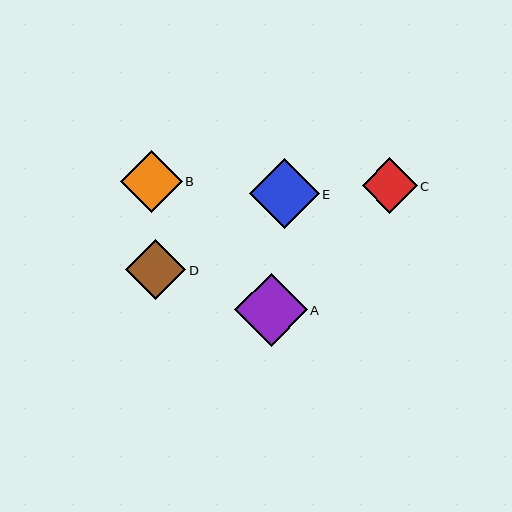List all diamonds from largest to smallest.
From largest to smallest: A, E, B, D, C.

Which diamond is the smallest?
Diamond C is the smallest with a size of approximately 55 pixels.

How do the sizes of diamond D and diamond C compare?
Diamond D and diamond C are approximately the same size.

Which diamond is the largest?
Diamond A is the largest with a size of approximately 73 pixels.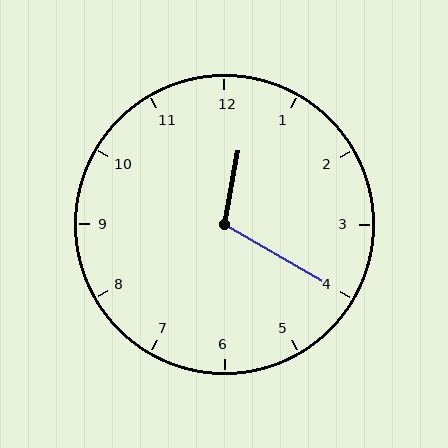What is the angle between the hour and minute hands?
Approximately 110 degrees.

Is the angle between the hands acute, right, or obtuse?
It is obtuse.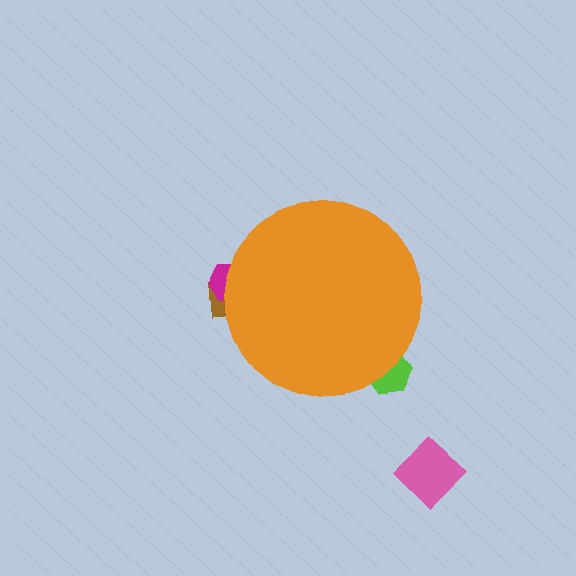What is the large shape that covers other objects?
An orange circle.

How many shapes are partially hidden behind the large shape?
3 shapes are partially hidden.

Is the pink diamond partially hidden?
No, the pink diamond is fully visible.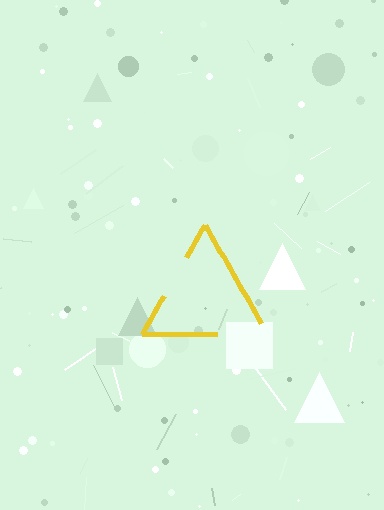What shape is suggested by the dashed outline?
The dashed outline suggests a triangle.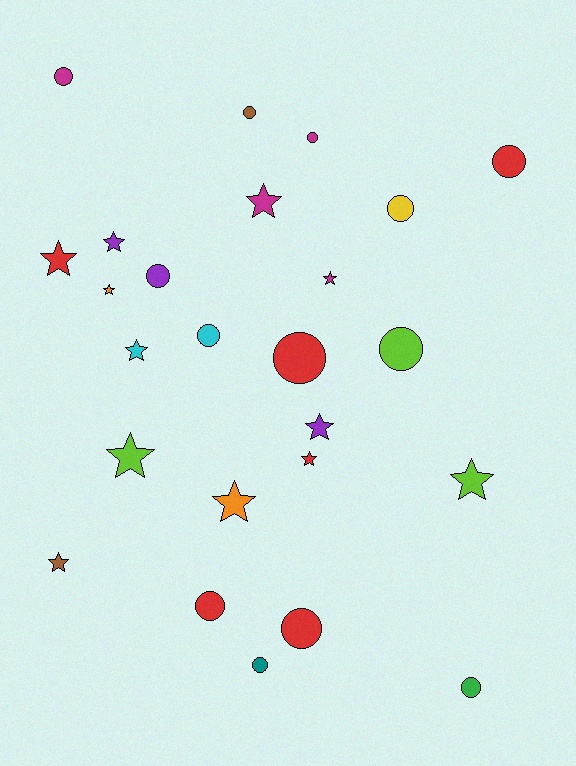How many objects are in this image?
There are 25 objects.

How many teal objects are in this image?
There is 1 teal object.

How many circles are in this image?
There are 13 circles.